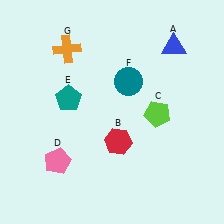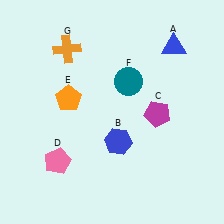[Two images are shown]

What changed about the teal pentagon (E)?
In Image 1, E is teal. In Image 2, it changed to orange.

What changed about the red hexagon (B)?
In Image 1, B is red. In Image 2, it changed to blue.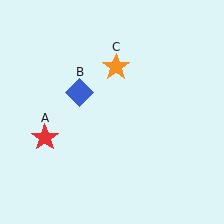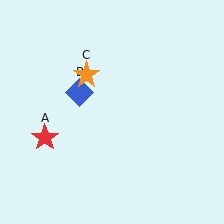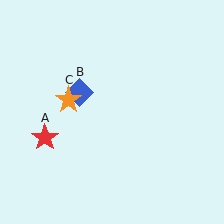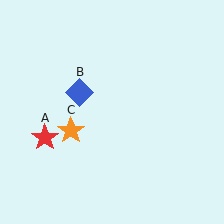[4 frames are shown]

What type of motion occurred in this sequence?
The orange star (object C) rotated counterclockwise around the center of the scene.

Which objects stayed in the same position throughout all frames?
Red star (object A) and blue diamond (object B) remained stationary.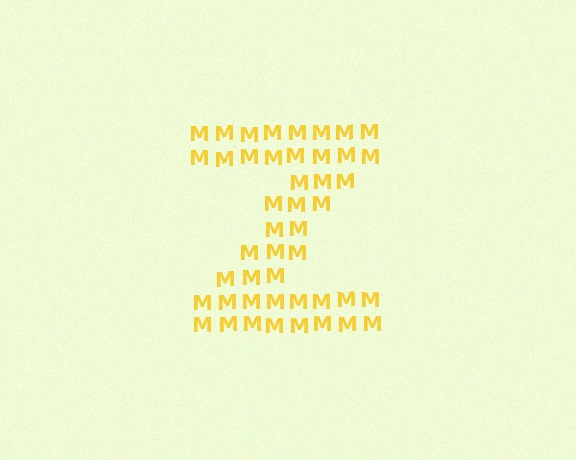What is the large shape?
The large shape is the letter Z.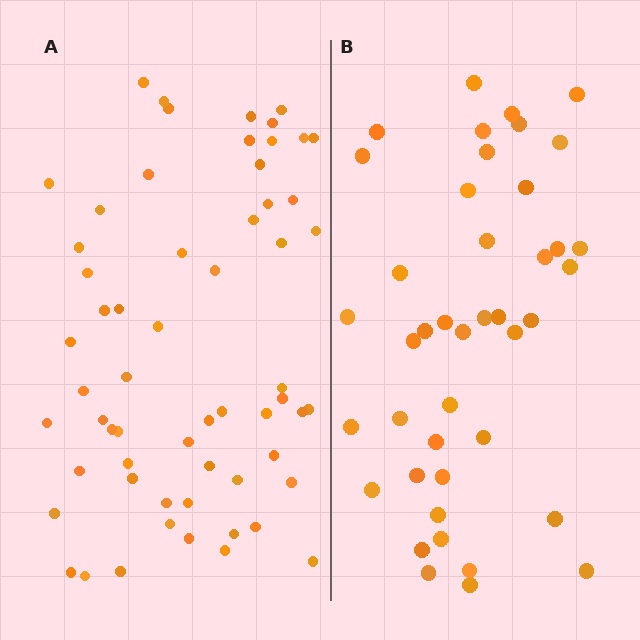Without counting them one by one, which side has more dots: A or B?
Region A (the left region) has more dots.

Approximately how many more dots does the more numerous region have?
Region A has approximately 20 more dots than region B.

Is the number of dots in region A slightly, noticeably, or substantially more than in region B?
Region A has noticeably more, but not dramatically so. The ratio is roughly 1.4 to 1.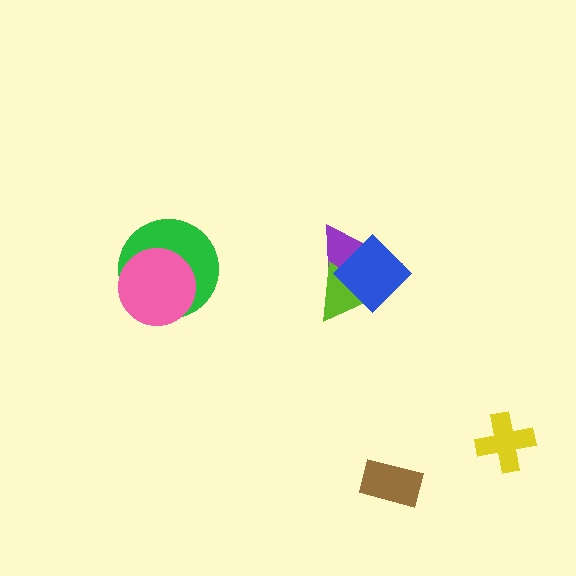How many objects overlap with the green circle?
1 object overlaps with the green circle.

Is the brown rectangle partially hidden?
No, no other shape covers it.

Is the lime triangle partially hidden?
Yes, it is partially covered by another shape.